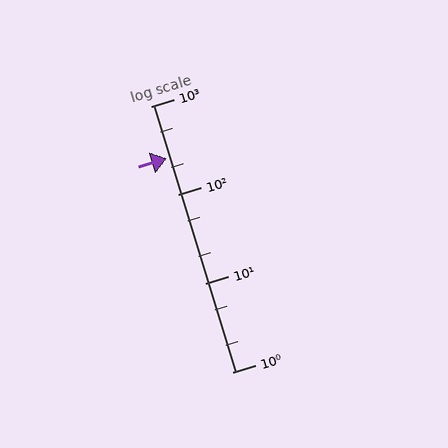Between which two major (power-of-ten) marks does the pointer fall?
The pointer is between 100 and 1000.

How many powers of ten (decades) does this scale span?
The scale spans 3 decades, from 1 to 1000.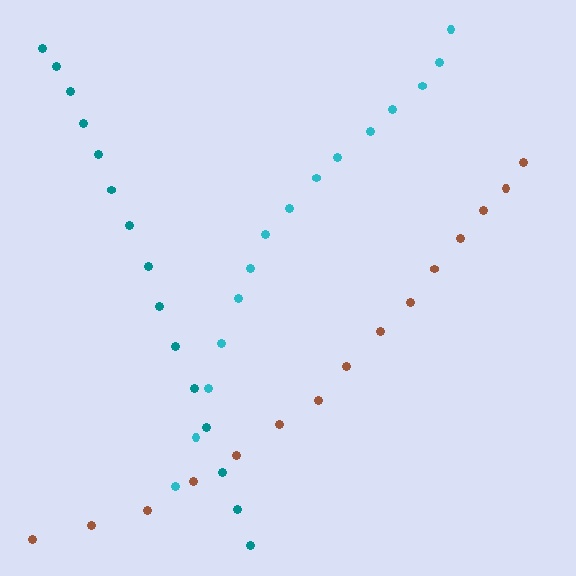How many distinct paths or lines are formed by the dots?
There are 3 distinct paths.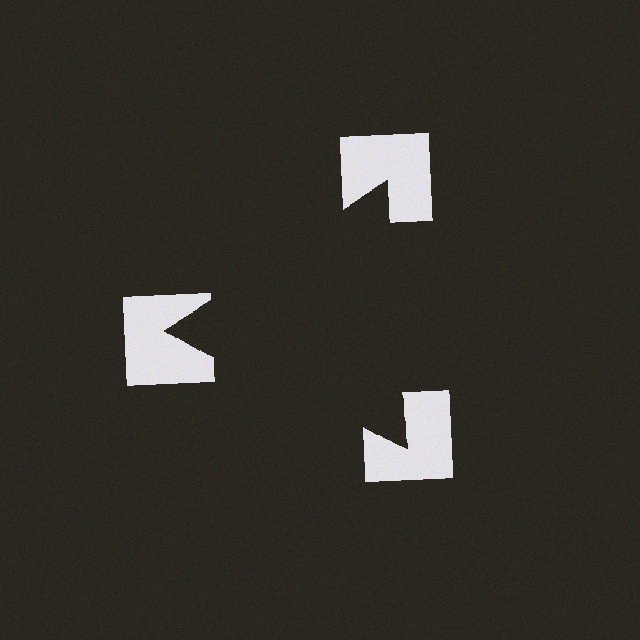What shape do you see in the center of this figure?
An illusory triangle — its edges are inferred from the aligned wedge cuts in the notched squares, not physically drawn.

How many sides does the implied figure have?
3 sides.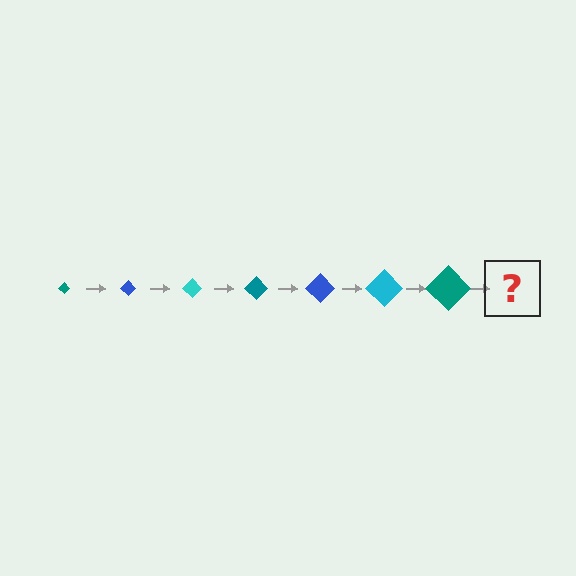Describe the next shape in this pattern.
It should be a blue diamond, larger than the previous one.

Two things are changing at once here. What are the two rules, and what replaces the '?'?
The two rules are that the diamond grows larger each step and the color cycles through teal, blue, and cyan. The '?' should be a blue diamond, larger than the previous one.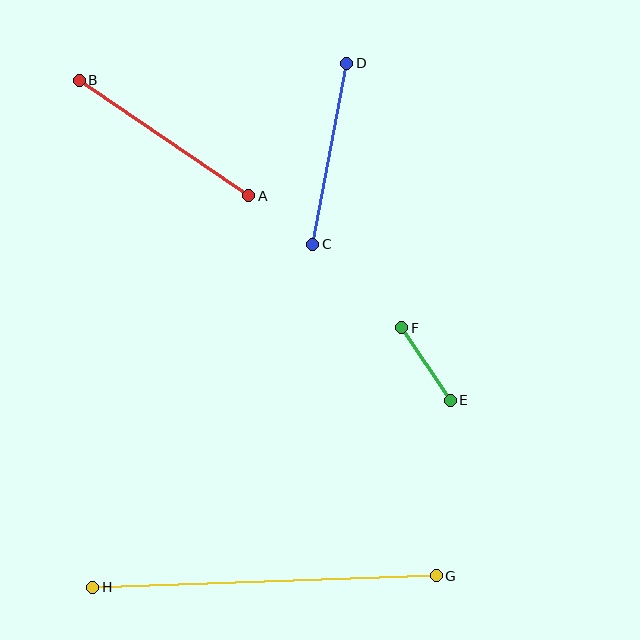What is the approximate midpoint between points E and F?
The midpoint is at approximately (426, 364) pixels.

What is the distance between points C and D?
The distance is approximately 184 pixels.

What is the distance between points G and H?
The distance is approximately 344 pixels.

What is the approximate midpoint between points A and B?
The midpoint is at approximately (164, 138) pixels.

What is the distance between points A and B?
The distance is approximately 205 pixels.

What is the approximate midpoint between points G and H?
The midpoint is at approximately (265, 581) pixels.